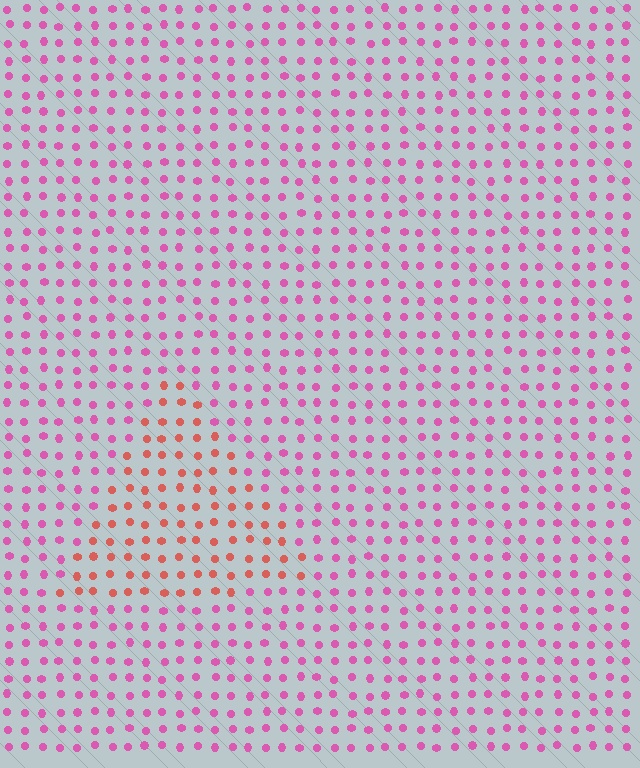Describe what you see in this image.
The image is filled with small pink elements in a uniform arrangement. A triangle-shaped region is visible where the elements are tinted to a slightly different hue, forming a subtle color boundary.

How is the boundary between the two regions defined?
The boundary is defined purely by a slight shift in hue (about 44 degrees). Spacing, size, and orientation are identical on both sides.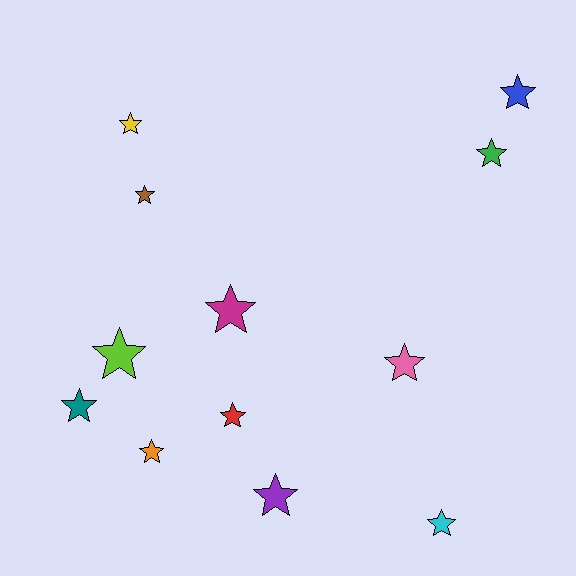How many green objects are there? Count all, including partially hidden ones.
There is 1 green object.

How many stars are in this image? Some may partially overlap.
There are 12 stars.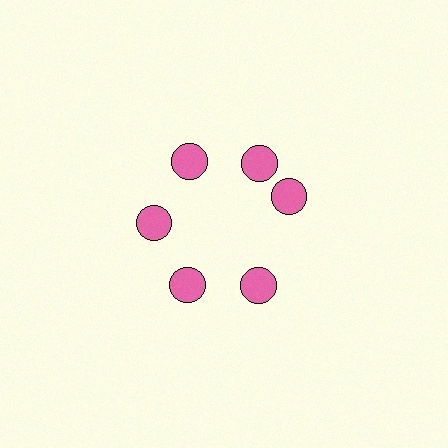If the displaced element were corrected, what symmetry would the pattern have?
It would have 6-fold rotational symmetry — the pattern would map onto itself every 60 degrees.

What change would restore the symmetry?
The symmetry would be restored by rotating it back into even spacing with its neighbors so that all 6 circles sit at equal angles and equal distance from the center.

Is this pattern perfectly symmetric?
No. The 6 pink circles are arranged in a ring, but one element near the 3 o'clock position is rotated out of alignment along the ring, breaking the 6-fold rotational symmetry.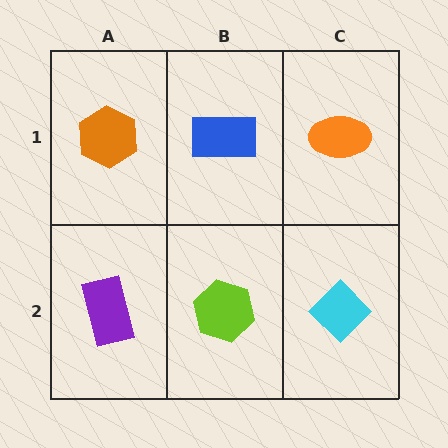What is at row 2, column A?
A purple rectangle.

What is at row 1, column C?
An orange ellipse.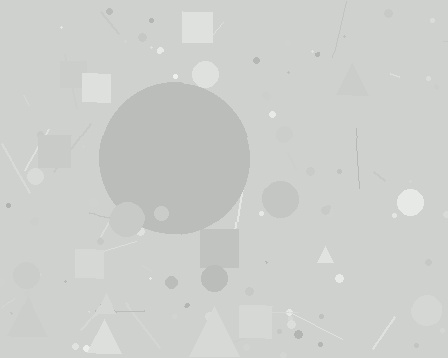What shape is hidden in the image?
A circle is hidden in the image.